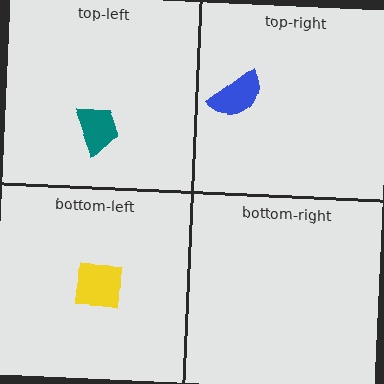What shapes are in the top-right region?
The blue semicircle.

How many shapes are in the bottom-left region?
1.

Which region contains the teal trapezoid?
The top-left region.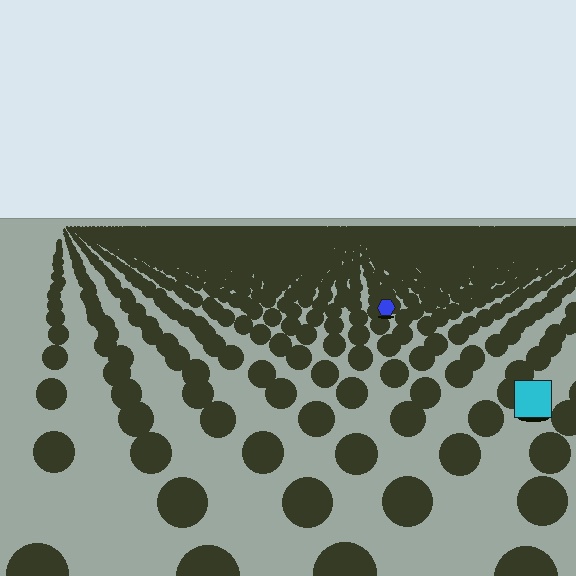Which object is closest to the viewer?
The cyan square is closest. The texture marks near it are larger and more spread out.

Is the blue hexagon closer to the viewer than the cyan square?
No. The cyan square is closer — you can tell from the texture gradient: the ground texture is coarser near it.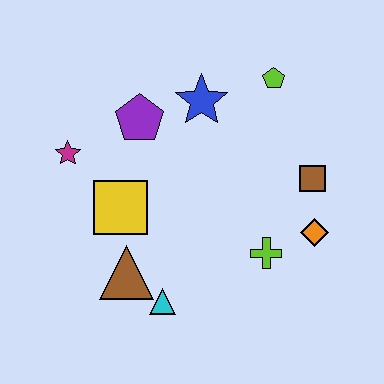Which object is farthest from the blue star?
The cyan triangle is farthest from the blue star.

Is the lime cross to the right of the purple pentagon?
Yes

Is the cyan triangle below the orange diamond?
Yes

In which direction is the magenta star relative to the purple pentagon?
The magenta star is to the left of the purple pentagon.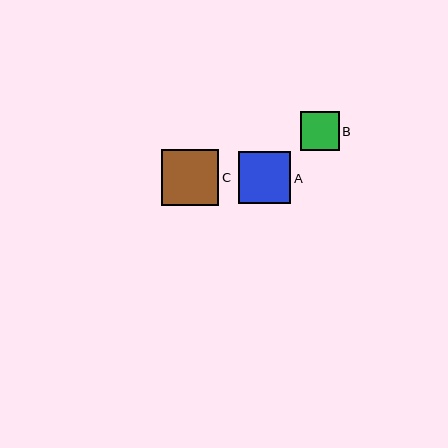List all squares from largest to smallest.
From largest to smallest: C, A, B.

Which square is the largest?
Square C is the largest with a size of approximately 57 pixels.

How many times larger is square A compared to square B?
Square A is approximately 1.3 times the size of square B.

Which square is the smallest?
Square B is the smallest with a size of approximately 39 pixels.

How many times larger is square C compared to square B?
Square C is approximately 1.5 times the size of square B.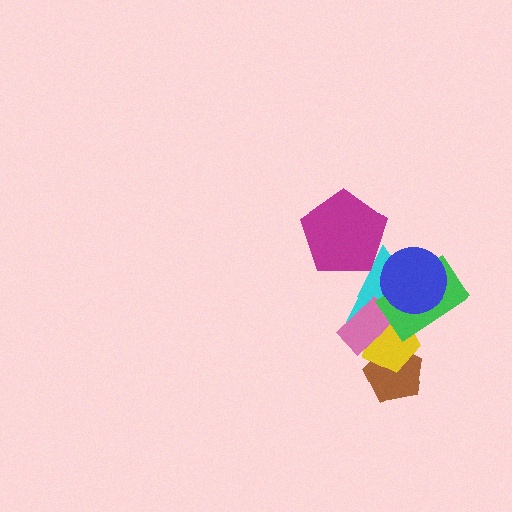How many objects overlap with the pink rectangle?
2 objects overlap with the pink rectangle.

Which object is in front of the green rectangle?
The blue circle is in front of the green rectangle.